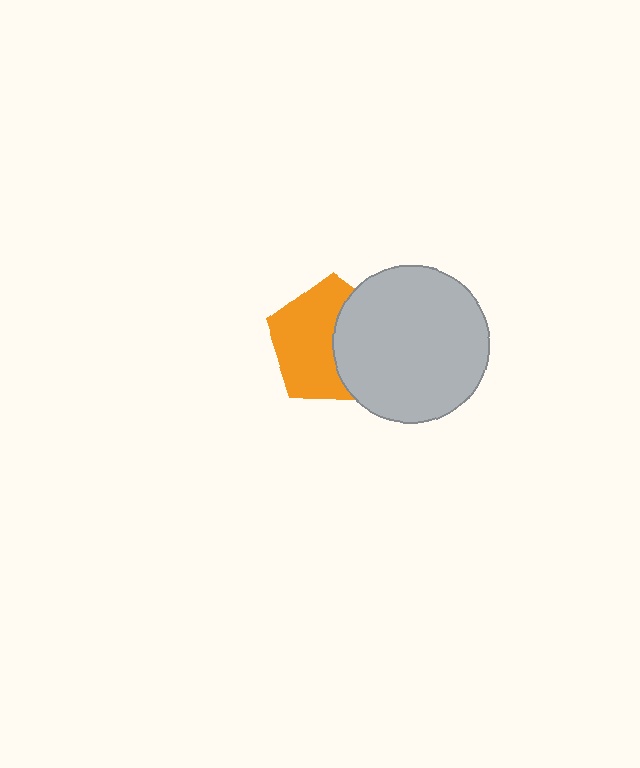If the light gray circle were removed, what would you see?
You would see the complete orange pentagon.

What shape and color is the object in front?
The object in front is a light gray circle.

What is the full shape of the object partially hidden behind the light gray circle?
The partially hidden object is an orange pentagon.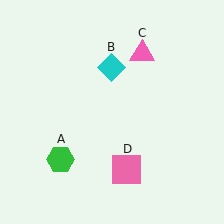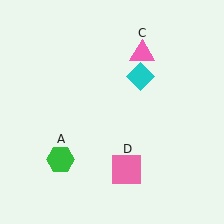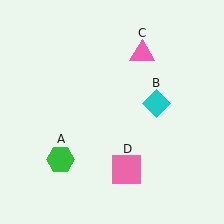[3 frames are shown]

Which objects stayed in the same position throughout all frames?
Green hexagon (object A) and pink triangle (object C) and pink square (object D) remained stationary.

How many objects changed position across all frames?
1 object changed position: cyan diamond (object B).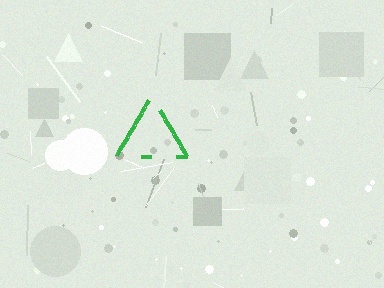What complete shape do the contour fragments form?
The contour fragments form a triangle.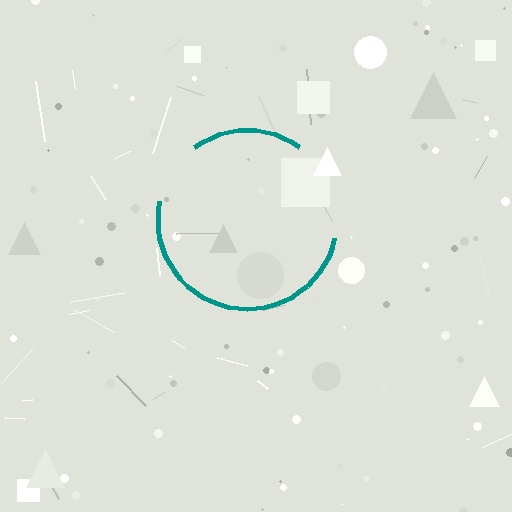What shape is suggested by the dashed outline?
The dashed outline suggests a circle.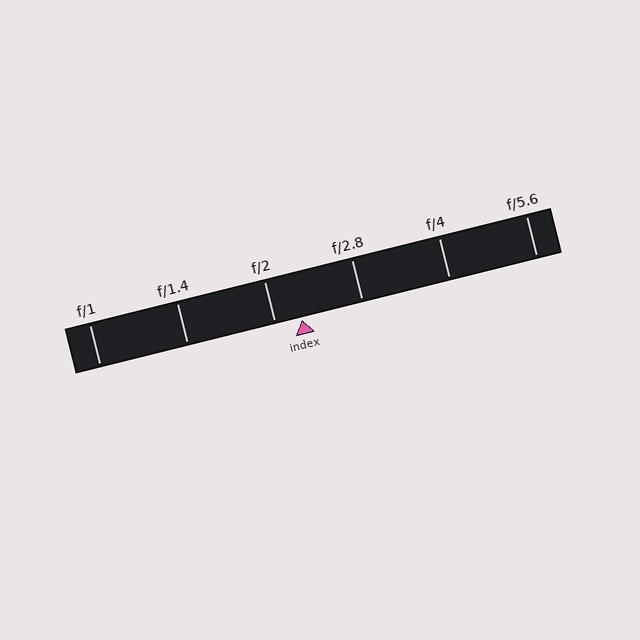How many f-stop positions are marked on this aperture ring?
There are 6 f-stop positions marked.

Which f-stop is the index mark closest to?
The index mark is closest to f/2.